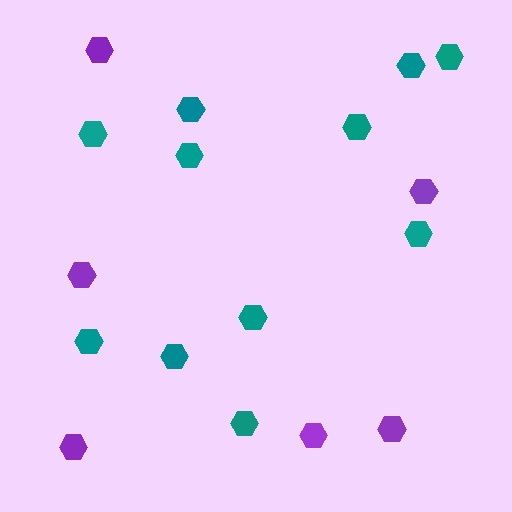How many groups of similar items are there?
There are 2 groups: one group of purple hexagons (6) and one group of teal hexagons (11).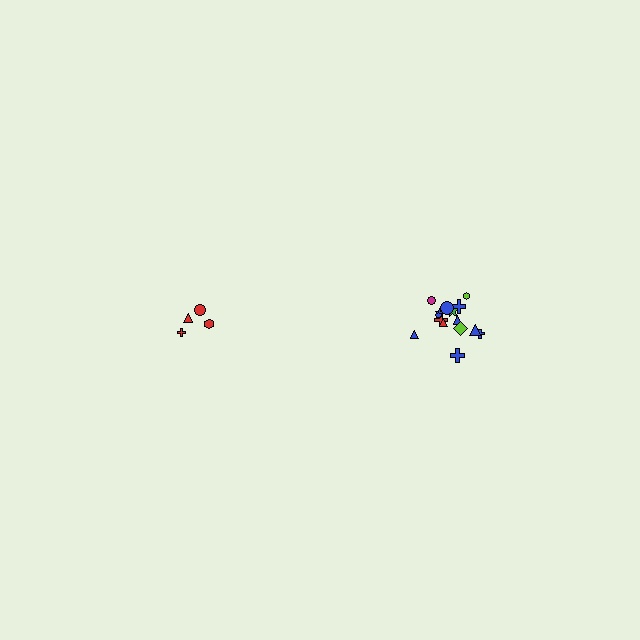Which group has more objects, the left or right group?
The right group.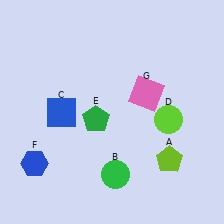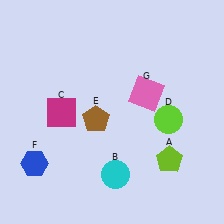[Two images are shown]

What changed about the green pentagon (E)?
In Image 1, E is green. In Image 2, it changed to brown.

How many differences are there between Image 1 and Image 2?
There are 3 differences between the two images.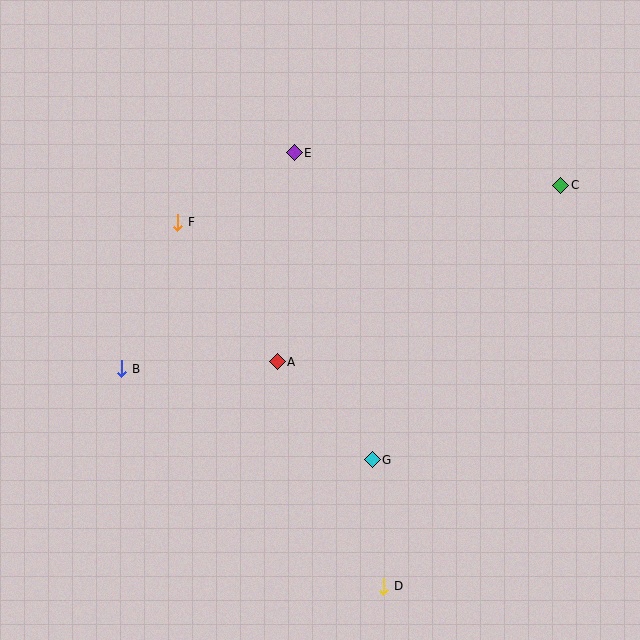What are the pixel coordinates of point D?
Point D is at (384, 586).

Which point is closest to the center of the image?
Point A at (277, 362) is closest to the center.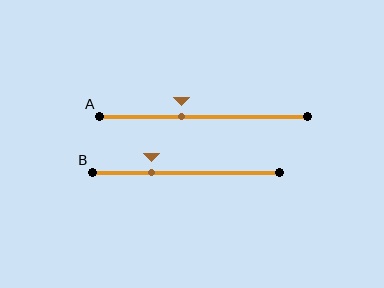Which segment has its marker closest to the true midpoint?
Segment A has its marker closest to the true midpoint.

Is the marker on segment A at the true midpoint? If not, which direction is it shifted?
No, the marker on segment A is shifted to the left by about 11% of the segment length.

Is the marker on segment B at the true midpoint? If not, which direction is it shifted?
No, the marker on segment B is shifted to the left by about 18% of the segment length.